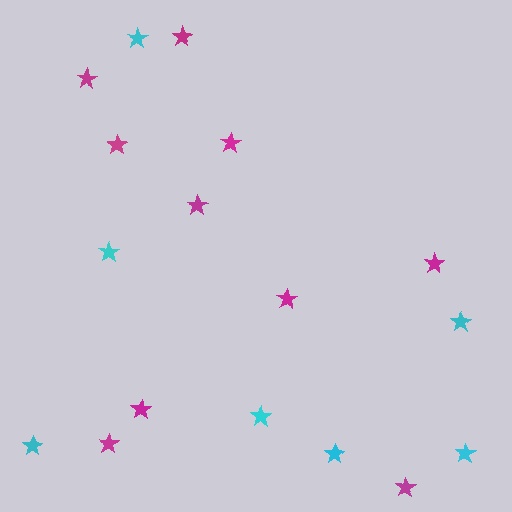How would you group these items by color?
There are 2 groups: one group of magenta stars (10) and one group of cyan stars (7).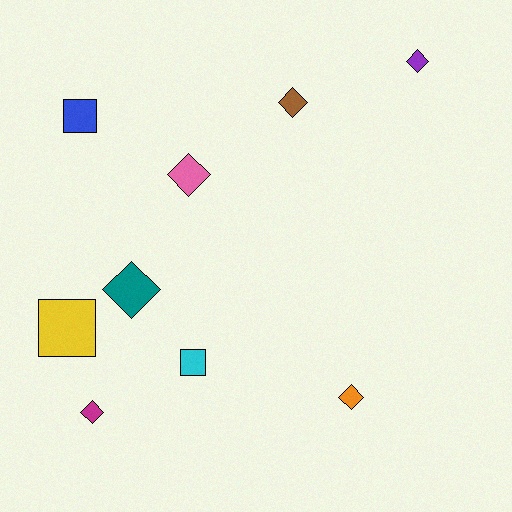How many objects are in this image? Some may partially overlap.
There are 9 objects.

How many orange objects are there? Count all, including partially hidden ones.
There is 1 orange object.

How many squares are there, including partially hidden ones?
There are 3 squares.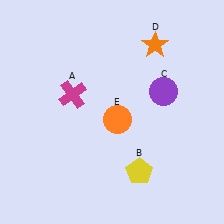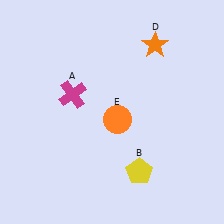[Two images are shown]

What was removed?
The purple circle (C) was removed in Image 2.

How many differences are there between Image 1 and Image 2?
There is 1 difference between the two images.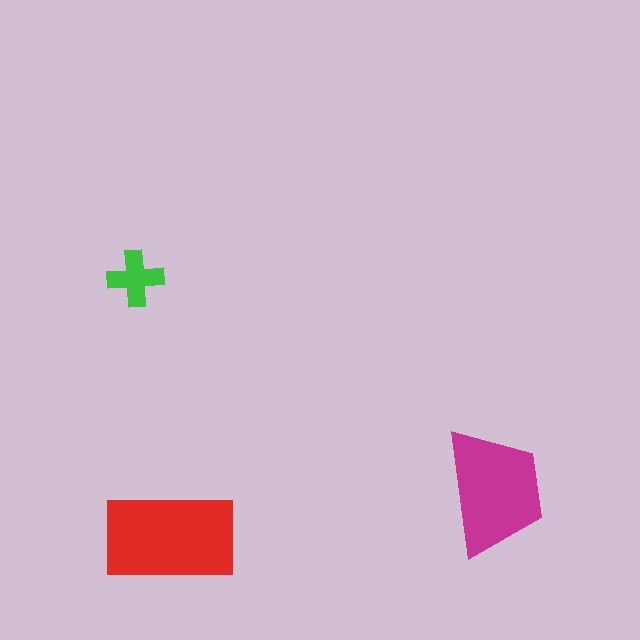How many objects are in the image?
There are 3 objects in the image.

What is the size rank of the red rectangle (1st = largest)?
1st.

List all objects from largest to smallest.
The red rectangle, the magenta trapezoid, the green cross.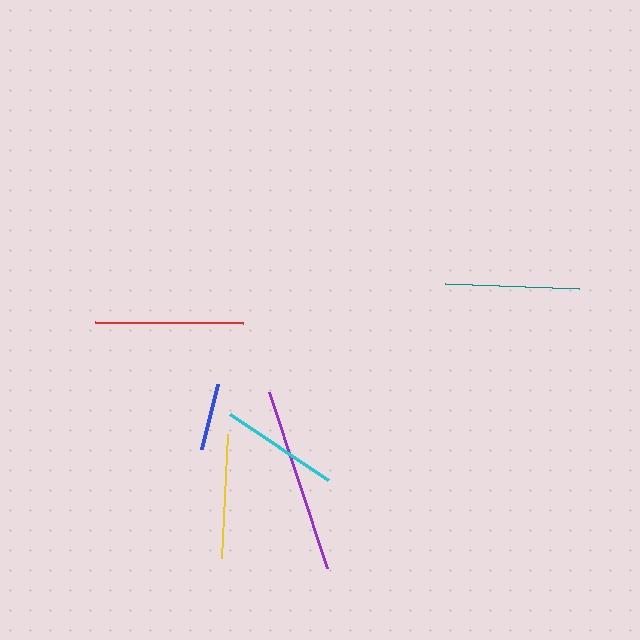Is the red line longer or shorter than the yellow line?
The red line is longer than the yellow line.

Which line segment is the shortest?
The blue line is the shortest at approximately 67 pixels.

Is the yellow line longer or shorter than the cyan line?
The yellow line is longer than the cyan line.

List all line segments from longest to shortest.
From longest to shortest: purple, red, teal, yellow, cyan, blue.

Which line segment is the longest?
The purple line is the longest at approximately 186 pixels.